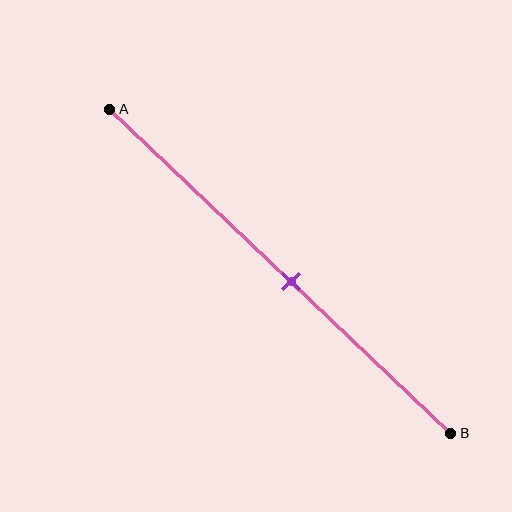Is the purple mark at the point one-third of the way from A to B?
No, the mark is at about 55% from A, not at the 33% one-third point.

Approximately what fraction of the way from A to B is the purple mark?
The purple mark is approximately 55% of the way from A to B.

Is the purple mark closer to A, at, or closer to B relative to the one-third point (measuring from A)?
The purple mark is closer to point B than the one-third point of segment AB.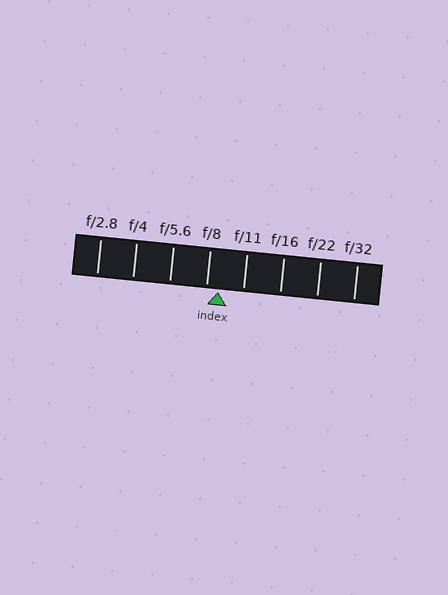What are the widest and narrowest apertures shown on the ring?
The widest aperture shown is f/2.8 and the narrowest is f/32.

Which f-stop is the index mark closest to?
The index mark is closest to f/8.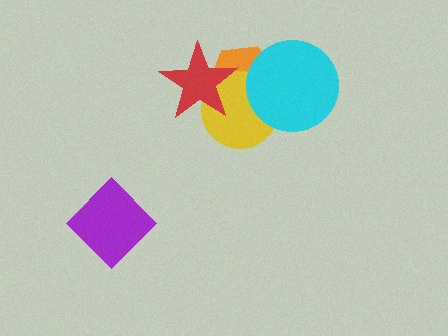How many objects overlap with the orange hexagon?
3 objects overlap with the orange hexagon.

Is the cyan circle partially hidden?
No, no other shape covers it.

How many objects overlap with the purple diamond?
0 objects overlap with the purple diamond.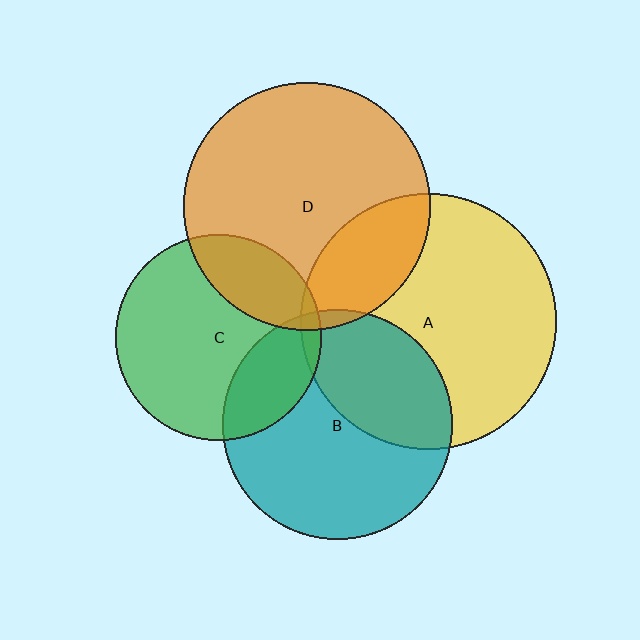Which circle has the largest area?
Circle A (yellow).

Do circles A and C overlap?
Yes.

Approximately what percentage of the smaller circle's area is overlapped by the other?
Approximately 5%.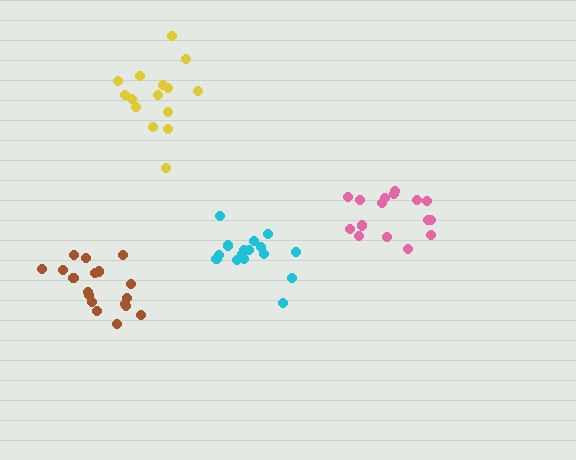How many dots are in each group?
Group 1: 16 dots, Group 2: 16 dots, Group 3: 15 dots, Group 4: 18 dots (65 total).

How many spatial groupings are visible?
There are 4 spatial groupings.